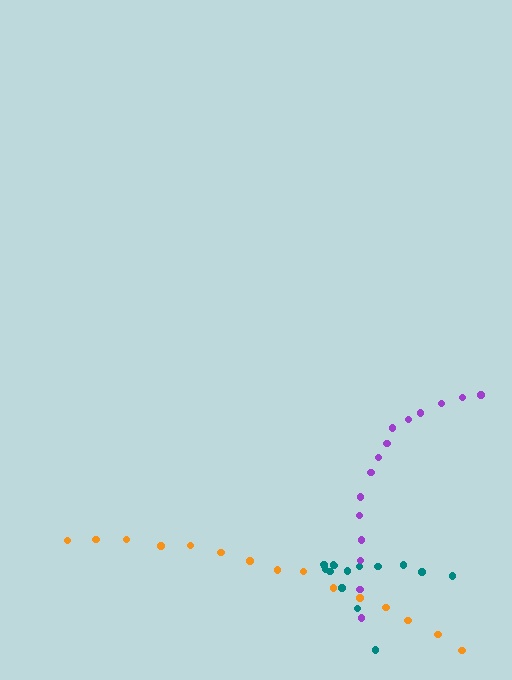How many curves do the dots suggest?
There are 3 distinct paths.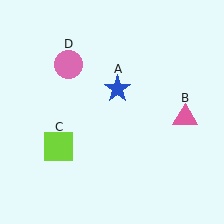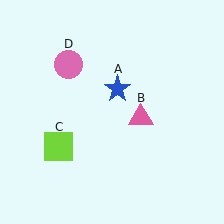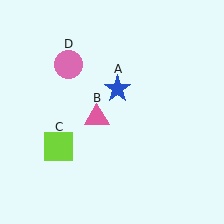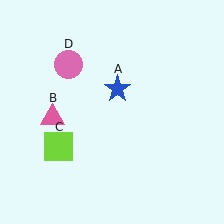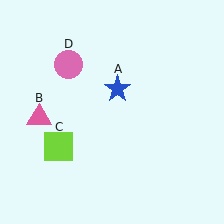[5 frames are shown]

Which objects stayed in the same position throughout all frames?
Blue star (object A) and lime square (object C) and pink circle (object D) remained stationary.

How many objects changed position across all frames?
1 object changed position: pink triangle (object B).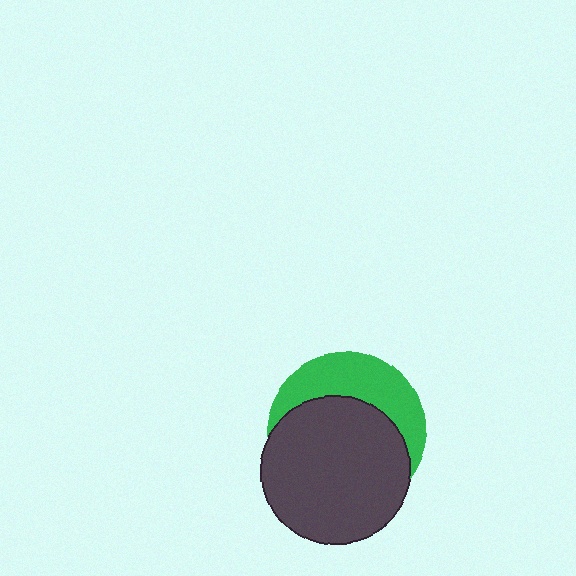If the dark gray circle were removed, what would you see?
You would see the complete green circle.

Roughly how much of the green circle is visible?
A small part of it is visible (roughly 37%).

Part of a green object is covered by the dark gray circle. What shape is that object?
It is a circle.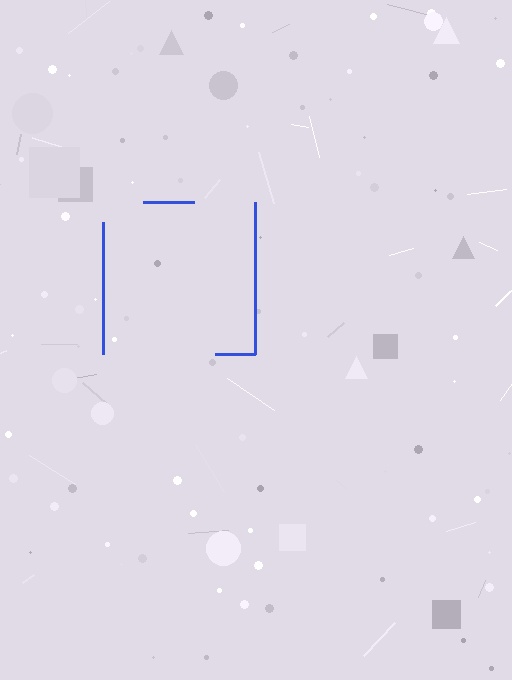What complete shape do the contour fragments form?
The contour fragments form a square.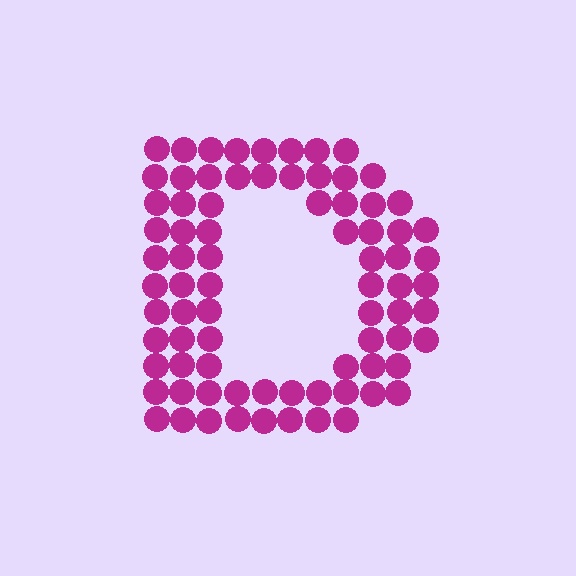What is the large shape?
The large shape is the letter D.